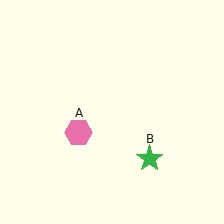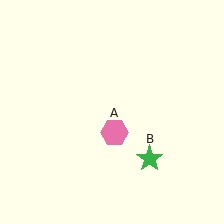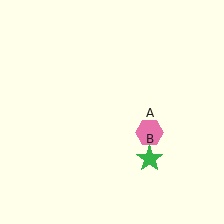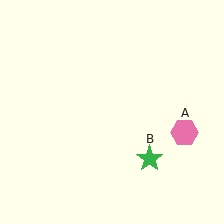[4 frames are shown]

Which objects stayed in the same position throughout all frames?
Green star (object B) remained stationary.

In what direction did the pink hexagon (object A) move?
The pink hexagon (object A) moved right.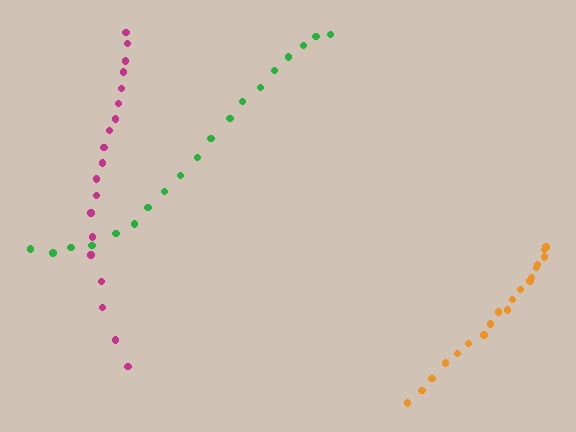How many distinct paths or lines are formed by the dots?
There are 3 distinct paths.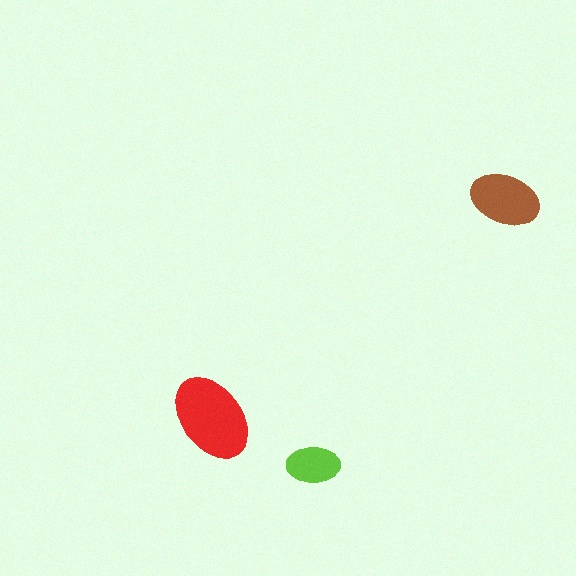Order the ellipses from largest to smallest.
the red one, the brown one, the lime one.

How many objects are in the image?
There are 3 objects in the image.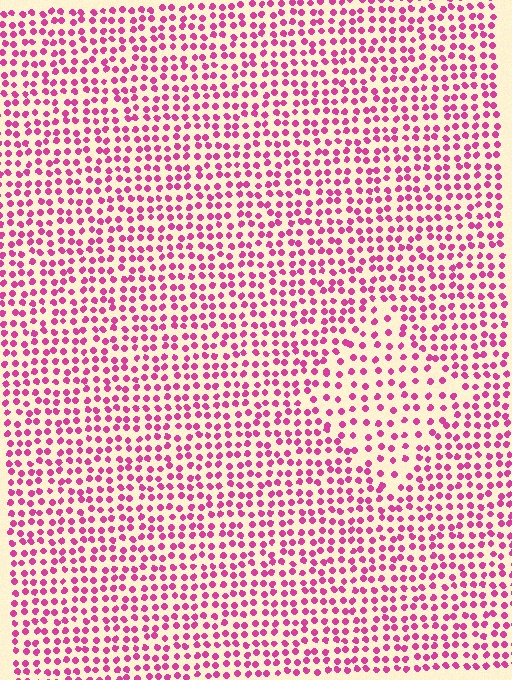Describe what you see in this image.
The image contains small magenta elements arranged at two different densities. A diamond-shaped region is visible where the elements are less densely packed than the surrounding area.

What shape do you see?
I see a diamond.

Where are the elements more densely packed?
The elements are more densely packed outside the diamond boundary.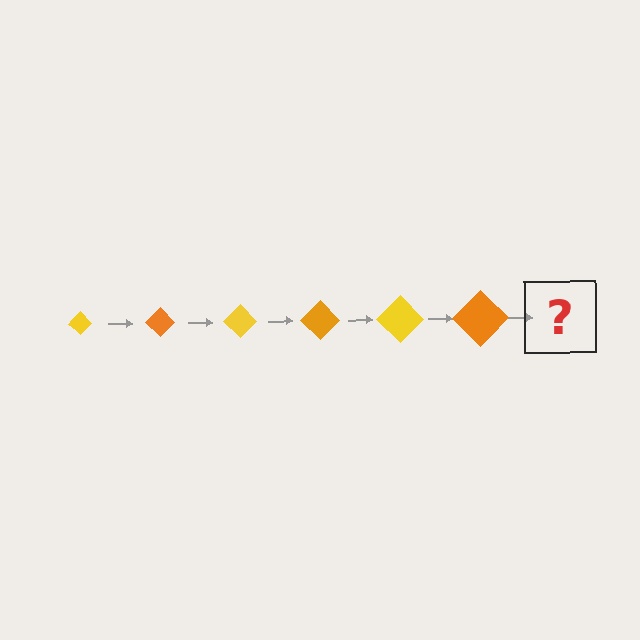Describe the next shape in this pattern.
It should be a yellow diamond, larger than the previous one.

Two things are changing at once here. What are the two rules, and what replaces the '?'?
The two rules are that the diamond grows larger each step and the color cycles through yellow and orange. The '?' should be a yellow diamond, larger than the previous one.